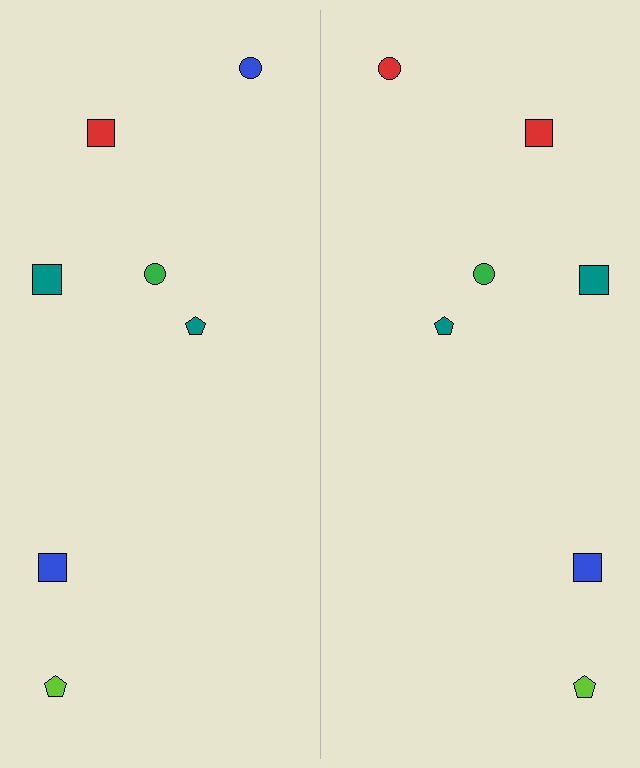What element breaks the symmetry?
The red circle on the right side breaks the symmetry — its mirror counterpart is blue.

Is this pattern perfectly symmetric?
No, the pattern is not perfectly symmetric. The red circle on the right side breaks the symmetry — its mirror counterpart is blue.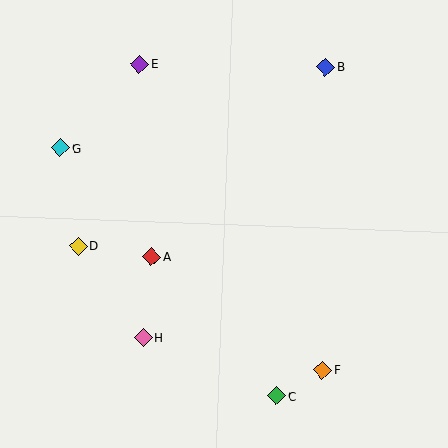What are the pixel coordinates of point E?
Point E is at (139, 64).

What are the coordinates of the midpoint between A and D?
The midpoint between A and D is at (115, 251).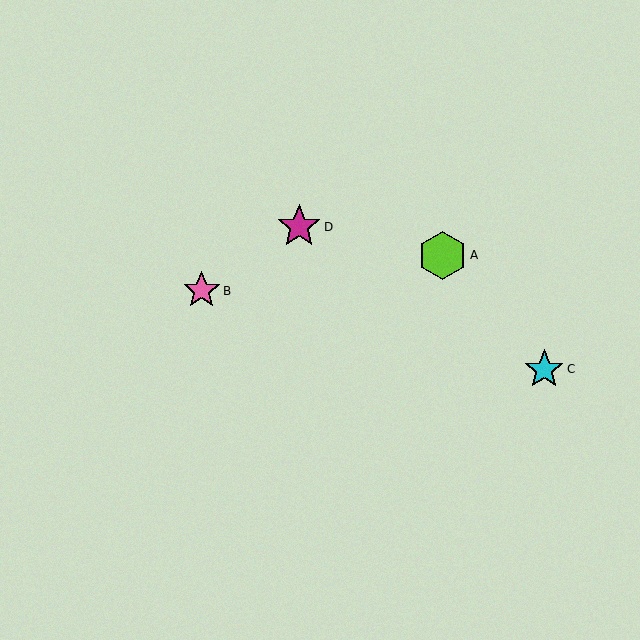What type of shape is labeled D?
Shape D is a magenta star.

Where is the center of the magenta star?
The center of the magenta star is at (299, 227).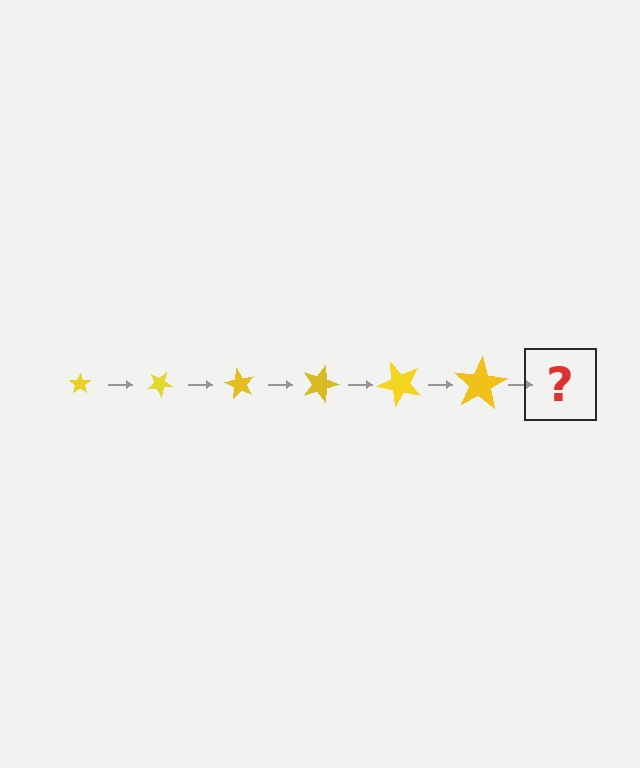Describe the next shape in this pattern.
It should be a star, larger than the previous one and rotated 180 degrees from the start.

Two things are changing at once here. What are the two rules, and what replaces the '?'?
The two rules are that the star grows larger each step and it rotates 30 degrees each step. The '?' should be a star, larger than the previous one and rotated 180 degrees from the start.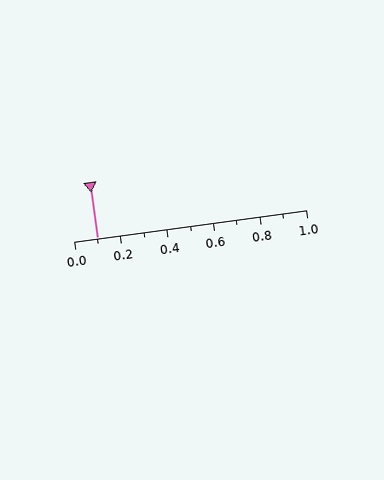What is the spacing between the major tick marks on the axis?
The major ticks are spaced 0.2 apart.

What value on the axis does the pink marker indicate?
The marker indicates approximately 0.1.